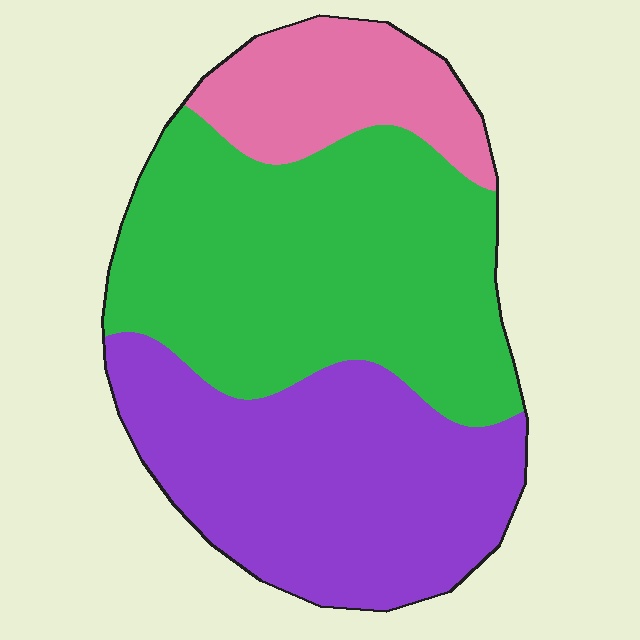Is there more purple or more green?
Green.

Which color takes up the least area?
Pink, at roughly 15%.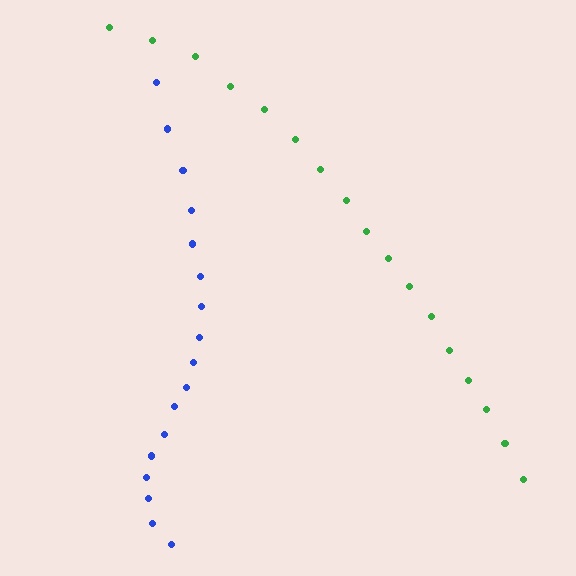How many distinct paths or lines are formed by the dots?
There are 2 distinct paths.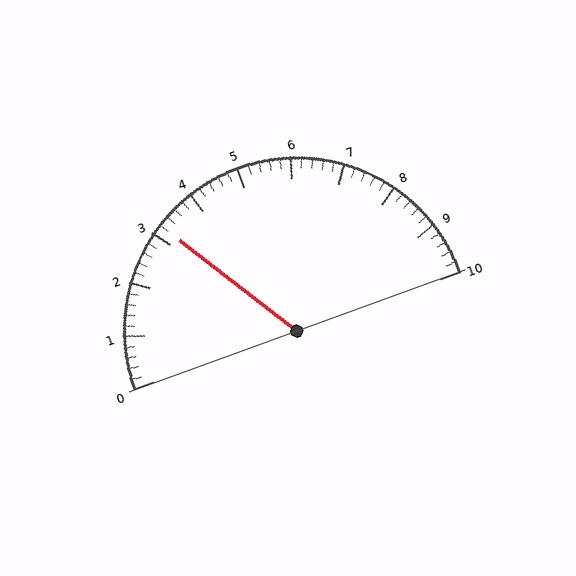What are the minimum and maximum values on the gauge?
The gauge ranges from 0 to 10.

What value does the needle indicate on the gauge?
The needle indicates approximately 3.2.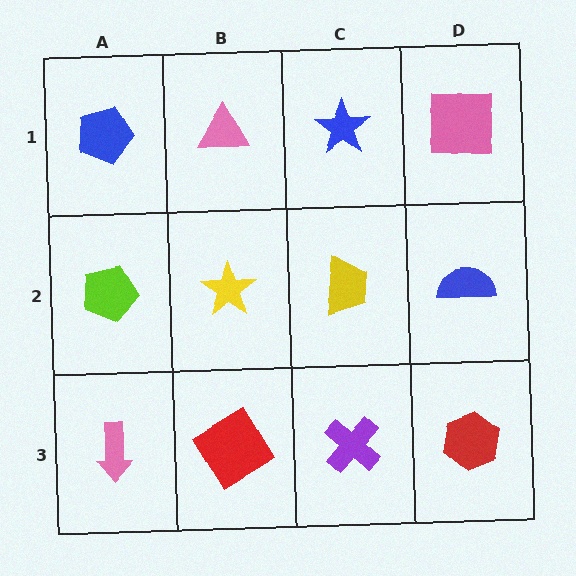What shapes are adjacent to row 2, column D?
A pink square (row 1, column D), a red hexagon (row 3, column D), a yellow trapezoid (row 2, column C).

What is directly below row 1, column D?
A blue semicircle.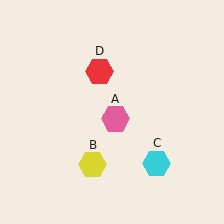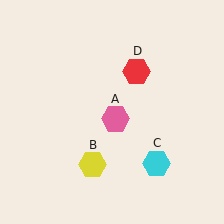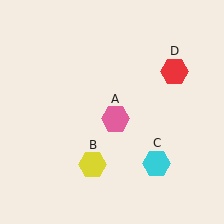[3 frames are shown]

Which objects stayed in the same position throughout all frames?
Pink hexagon (object A) and yellow hexagon (object B) and cyan hexagon (object C) remained stationary.